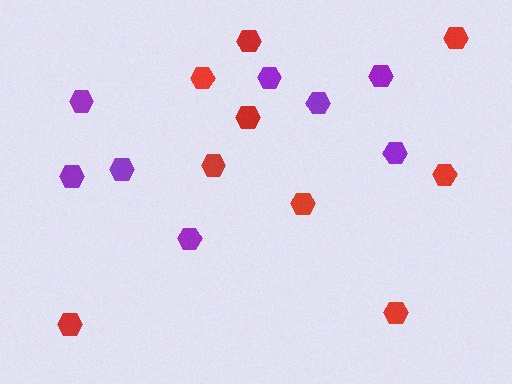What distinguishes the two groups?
There are 2 groups: one group of purple hexagons (8) and one group of red hexagons (9).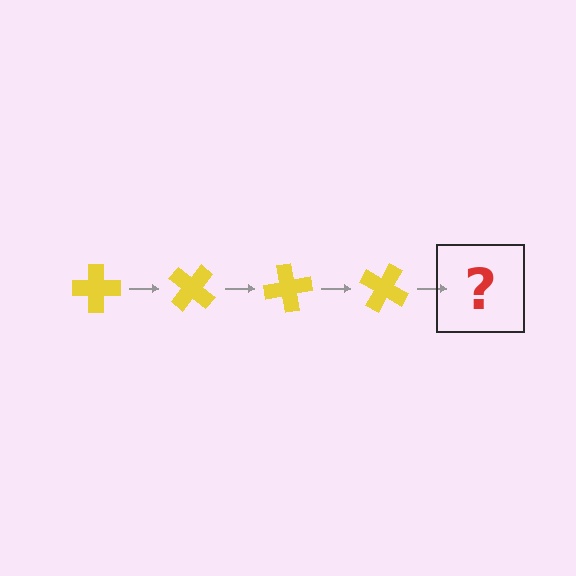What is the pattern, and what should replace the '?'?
The pattern is that the cross rotates 40 degrees each step. The '?' should be a yellow cross rotated 160 degrees.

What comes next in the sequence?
The next element should be a yellow cross rotated 160 degrees.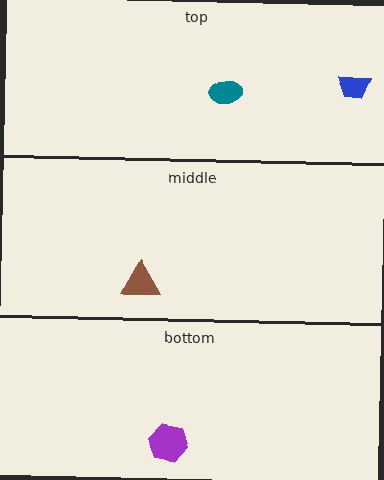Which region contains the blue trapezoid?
The top region.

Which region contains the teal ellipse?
The top region.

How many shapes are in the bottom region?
1.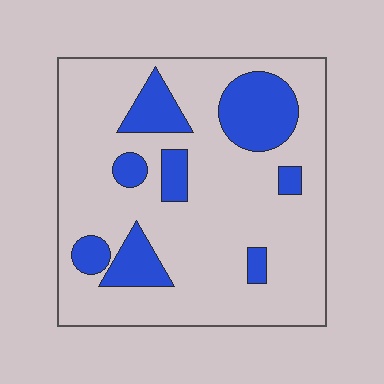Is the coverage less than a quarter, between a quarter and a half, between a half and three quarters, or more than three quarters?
Less than a quarter.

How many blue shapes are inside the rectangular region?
8.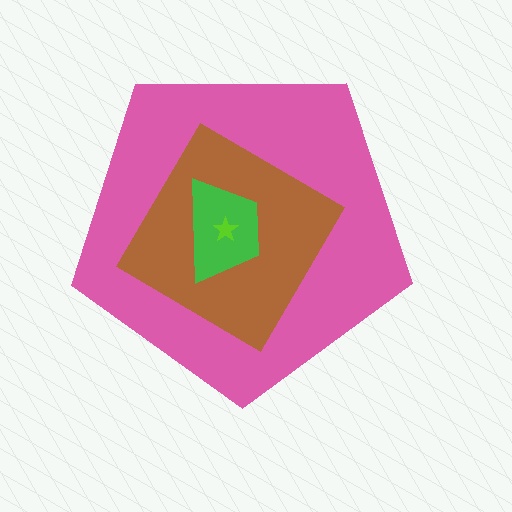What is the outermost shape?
The pink pentagon.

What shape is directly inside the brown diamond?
The green trapezoid.